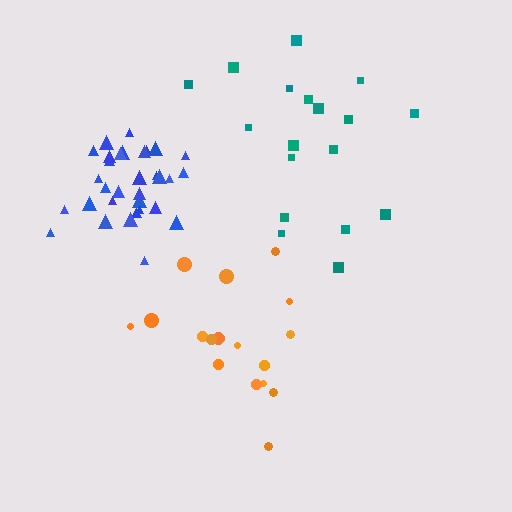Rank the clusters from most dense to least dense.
blue, teal, orange.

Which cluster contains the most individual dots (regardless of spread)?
Blue (32).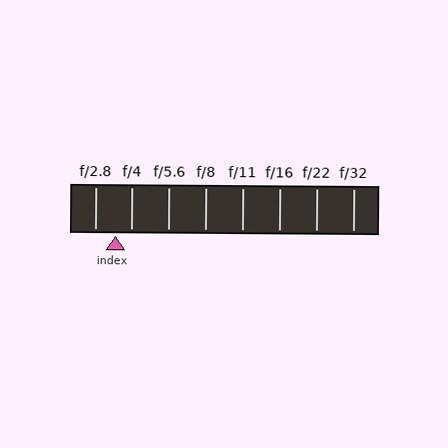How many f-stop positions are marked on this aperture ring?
There are 8 f-stop positions marked.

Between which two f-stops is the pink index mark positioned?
The index mark is between f/2.8 and f/4.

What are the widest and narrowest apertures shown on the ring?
The widest aperture shown is f/2.8 and the narrowest is f/32.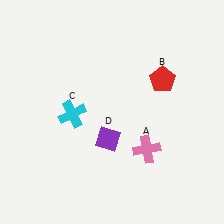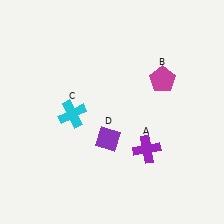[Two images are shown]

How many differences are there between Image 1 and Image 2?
There are 2 differences between the two images.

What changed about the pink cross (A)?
In Image 1, A is pink. In Image 2, it changed to purple.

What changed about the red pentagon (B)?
In Image 1, B is red. In Image 2, it changed to magenta.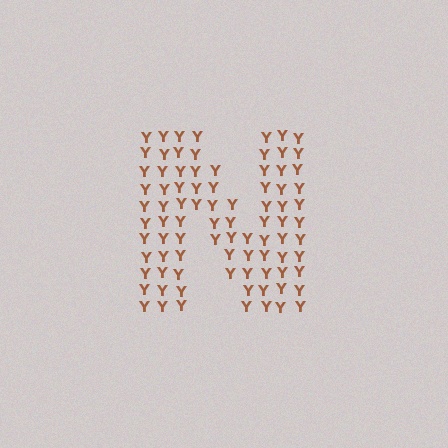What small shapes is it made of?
It is made of small letter Y's.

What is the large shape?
The large shape is the letter N.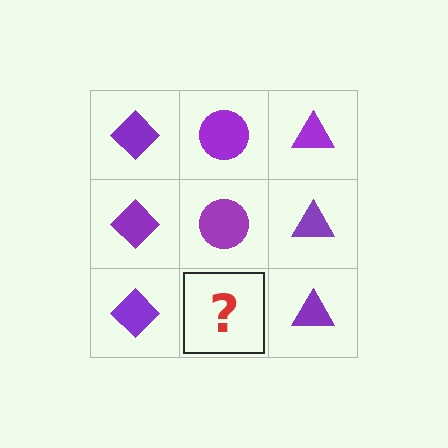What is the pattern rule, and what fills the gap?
The rule is that each column has a consistent shape. The gap should be filled with a purple circle.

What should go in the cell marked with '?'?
The missing cell should contain a purple circle.